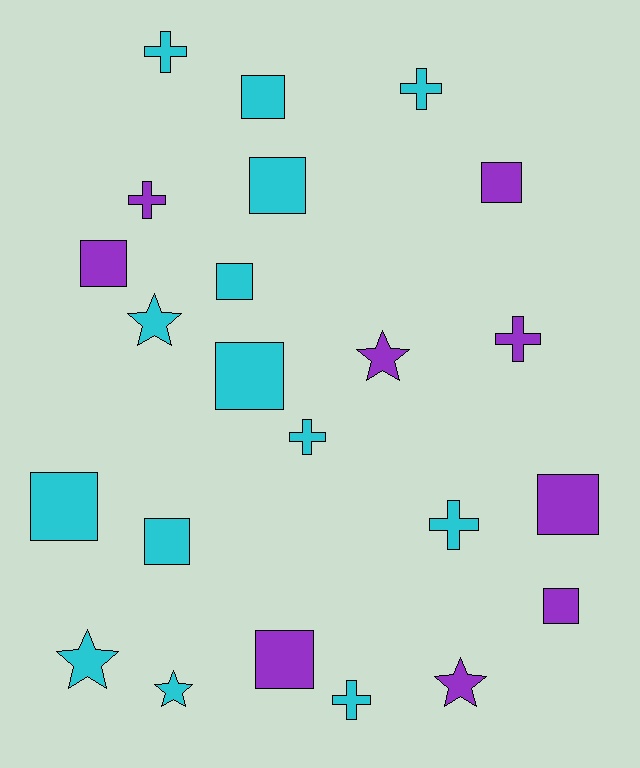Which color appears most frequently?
Cyan, with 14 objects.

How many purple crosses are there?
There are 2 purple crosses.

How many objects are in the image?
There are 23 objects.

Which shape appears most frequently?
Square, with 11 objects.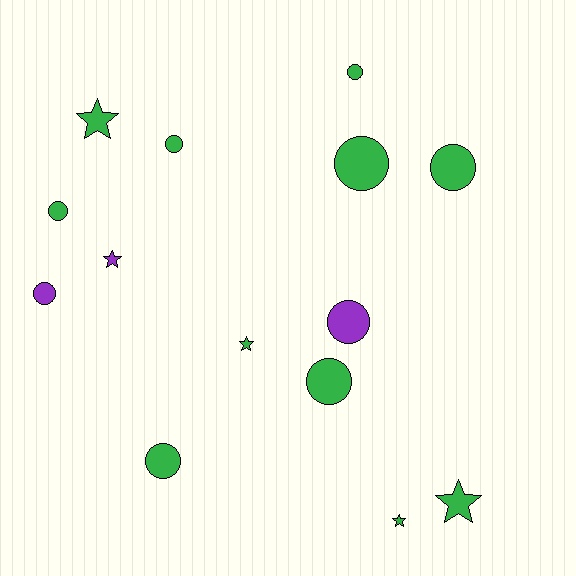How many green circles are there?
There are 7 green circles.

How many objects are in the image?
There are 14 objects.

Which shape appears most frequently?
Circle, with 9 objects.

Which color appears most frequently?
Green, with 11 objects.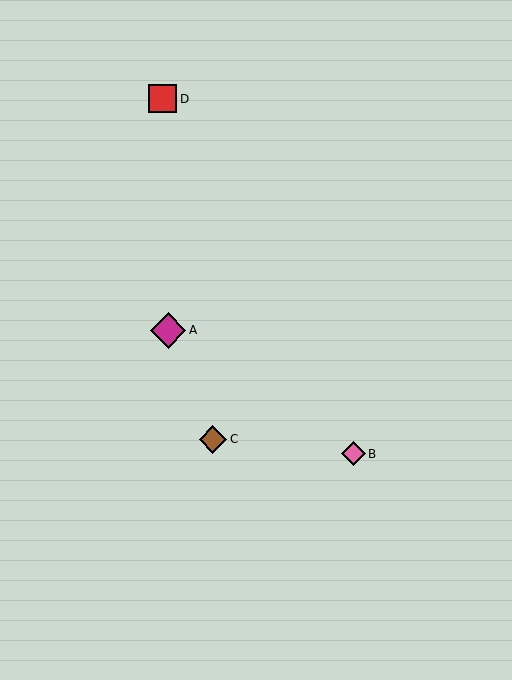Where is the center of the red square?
The center of the red square is at (163, 99).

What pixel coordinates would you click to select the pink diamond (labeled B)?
Click at (353, 454) to select the pink diamond B.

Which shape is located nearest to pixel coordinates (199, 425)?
The brown diamond (labeled C) at (213, 439) is nearest to that location.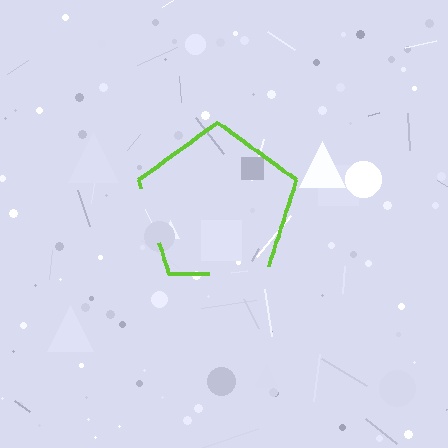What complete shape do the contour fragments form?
The contour fragments form a pentagon.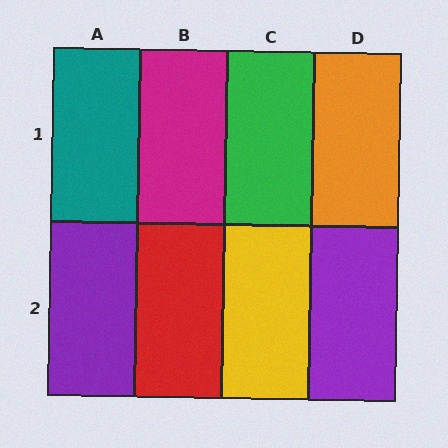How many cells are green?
1 cell is green.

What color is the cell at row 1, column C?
Green.